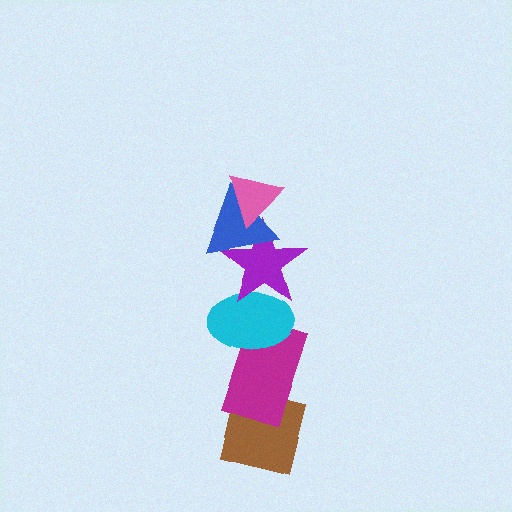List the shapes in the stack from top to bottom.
From top to bottom: the pink triangle, the blue triangle, the purple star, the cyan ellipse, the magenta rectangle, the brown square.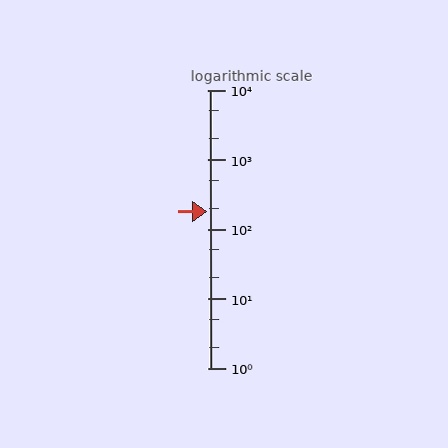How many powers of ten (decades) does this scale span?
The scale spans 4 decades, from 1 to 10000.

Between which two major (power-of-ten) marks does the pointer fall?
The pointer is between 100 and 1000.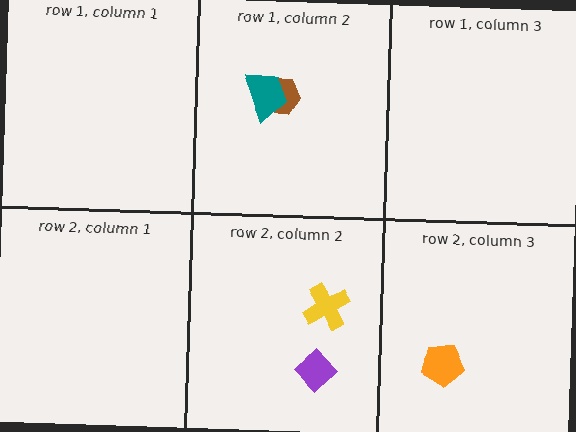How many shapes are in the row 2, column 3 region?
1.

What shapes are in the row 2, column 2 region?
The purple diamond, the yellow cross.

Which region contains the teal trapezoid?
The row 1, column 2 region.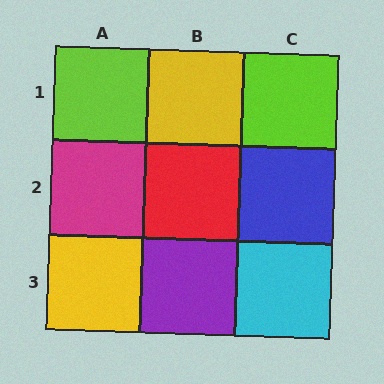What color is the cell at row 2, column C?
Blue.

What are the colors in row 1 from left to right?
Lime, yellow, lime.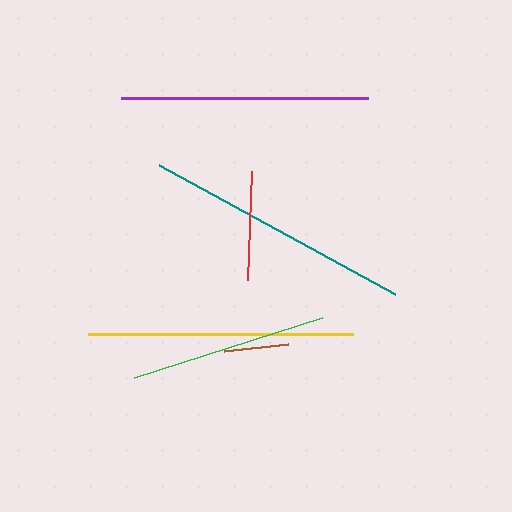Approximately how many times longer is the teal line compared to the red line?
The teal line is approximately 2.5 times the length of the red line.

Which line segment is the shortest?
The brown line is the shortest at approximately 65 pixels.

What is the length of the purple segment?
The purple segment is approximately 247 pixels long.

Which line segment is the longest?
The teal line is the longest at approximately 269 pixels.